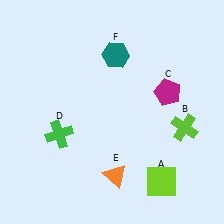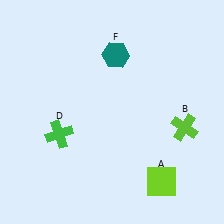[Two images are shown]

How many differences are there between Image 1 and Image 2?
There are 2 differences between the two images.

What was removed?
The orange triangle (E), the magenta pentagon (C) were removed in Image 2.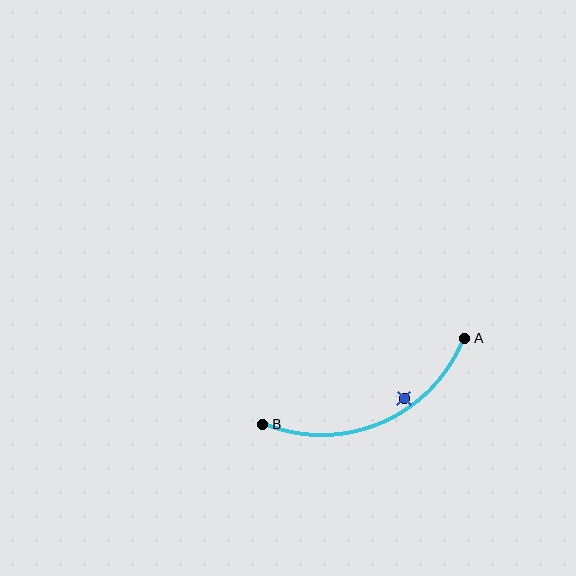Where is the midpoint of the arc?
The arc midpoint is the point on the curve farthest from the straight line joining A and B. It sits below that line.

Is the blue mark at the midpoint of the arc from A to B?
No — the blue mark does not lie on the arc at all. It sits slightly inside the curve.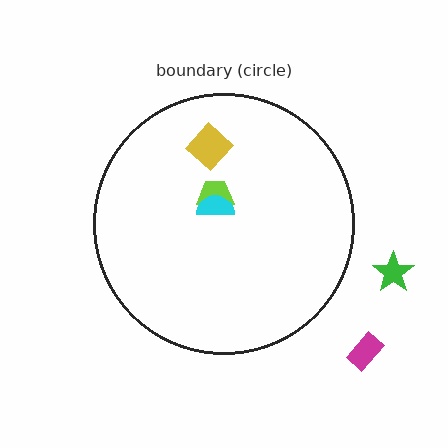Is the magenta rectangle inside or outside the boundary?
Outside.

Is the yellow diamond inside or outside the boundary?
Inside.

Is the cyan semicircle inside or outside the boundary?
Inside.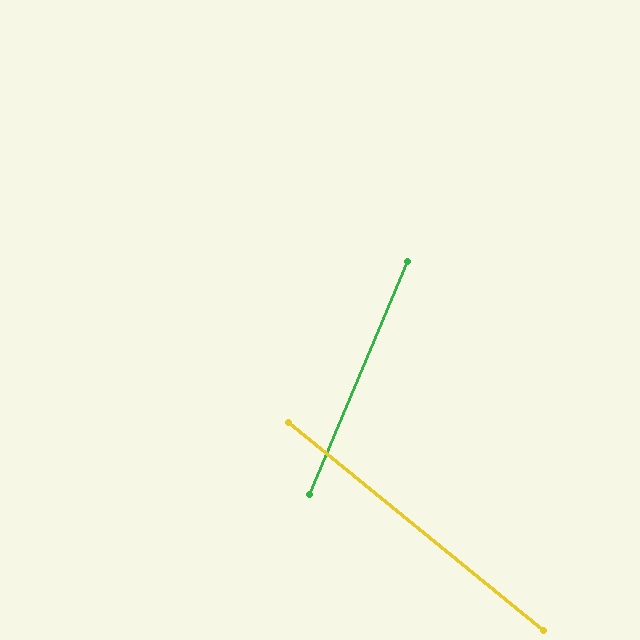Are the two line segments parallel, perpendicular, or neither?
Neither parallel nor perpendicular — they differ by about 74°.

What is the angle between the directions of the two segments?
Approximately 74 degrees.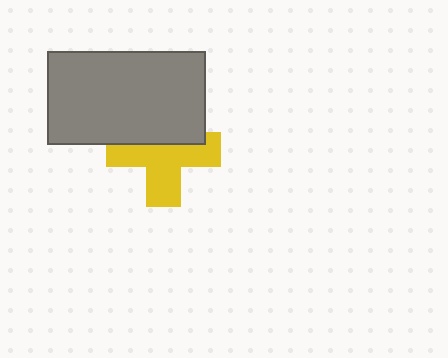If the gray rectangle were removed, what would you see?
You would see the complete yellow cross.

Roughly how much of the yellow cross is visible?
About half of it is visible (roughly 60%).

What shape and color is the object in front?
The object in front is a gray rectangle.